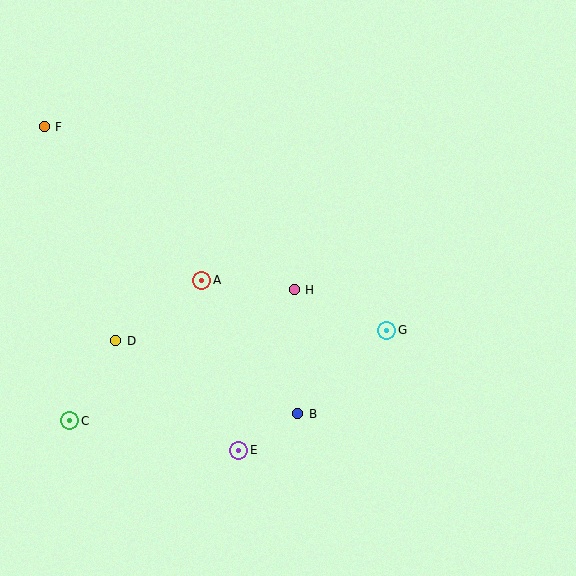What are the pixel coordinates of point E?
Point E is at (239, 450).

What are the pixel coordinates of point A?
Point A is at (202, 280).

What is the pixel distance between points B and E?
The distance between B and E is 69 pixels.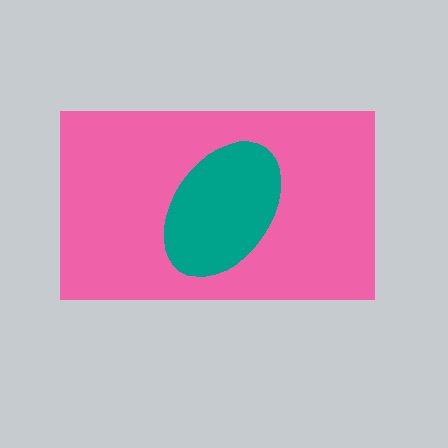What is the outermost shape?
The pink rectangle.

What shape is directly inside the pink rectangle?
The teal ellipse.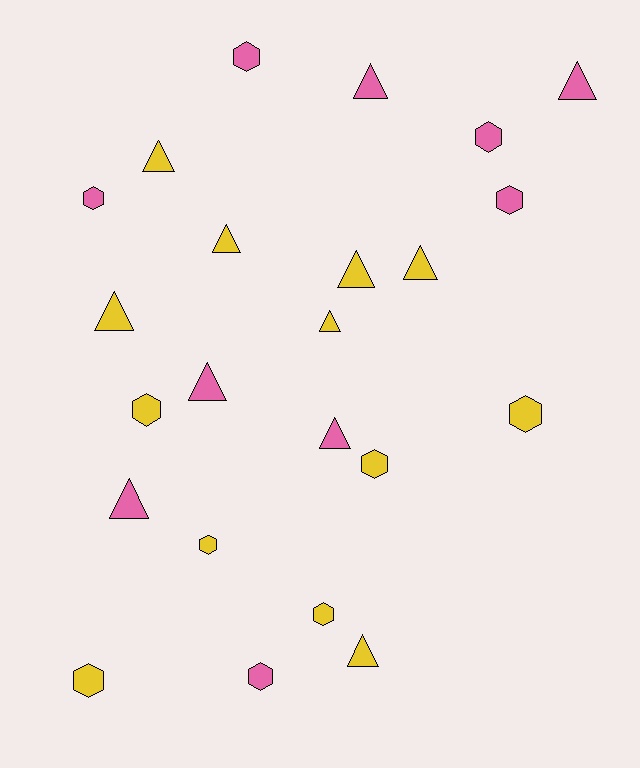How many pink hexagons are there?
There are 5 pink hexagons.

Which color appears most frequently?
Yellow, with 13 objects.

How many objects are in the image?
There are 23 objects.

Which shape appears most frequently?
Triangle, with 12 objects.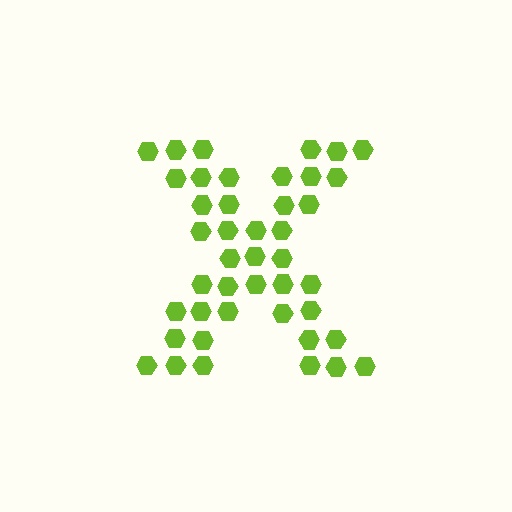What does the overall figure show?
The overall figure shows the letter X.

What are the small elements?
The small elements are hexagons.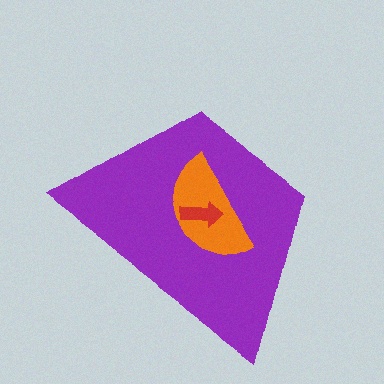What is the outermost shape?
The purple trapezoid.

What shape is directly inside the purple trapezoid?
The orange semicircle.